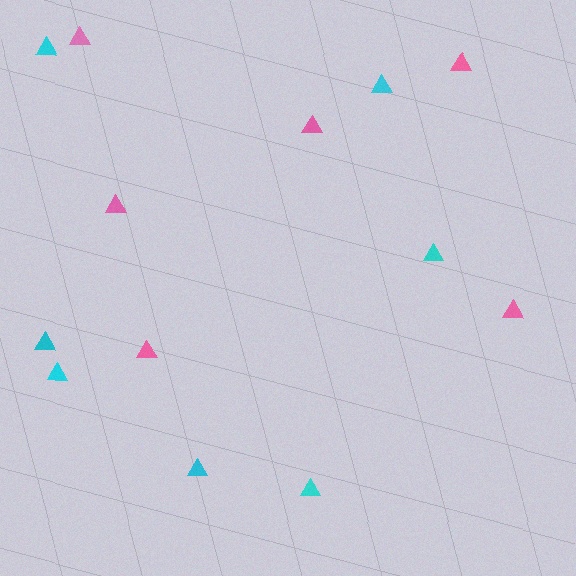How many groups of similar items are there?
There are 2 groups: one group of cyan triangles (7) and one group of pink triangles (6).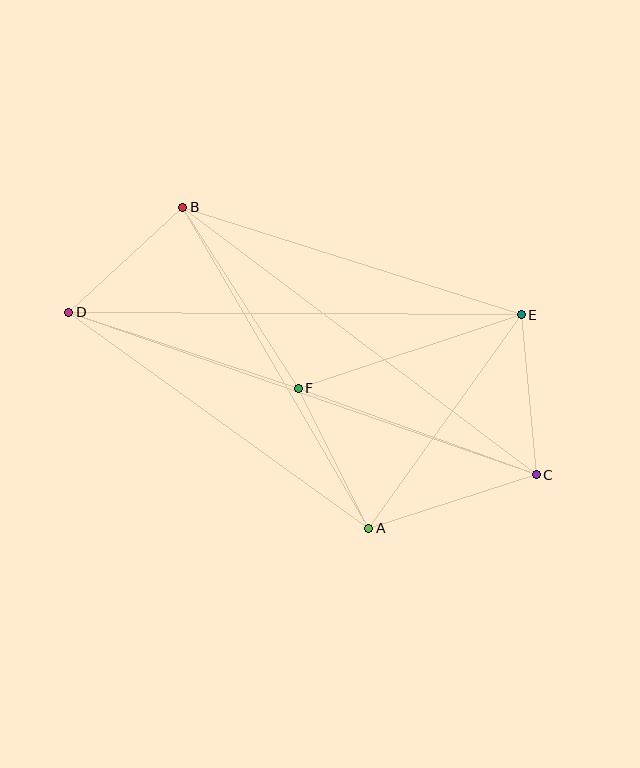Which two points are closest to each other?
Points B and D are closest to each other.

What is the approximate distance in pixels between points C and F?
The distance between C and F is approximately 253 pixels.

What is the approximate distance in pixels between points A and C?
The distance between A and C is approximately 176 pixels.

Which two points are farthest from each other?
Points C and D are farthest from each other.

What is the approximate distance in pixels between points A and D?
The distance between A and D is approximately 370 pixels.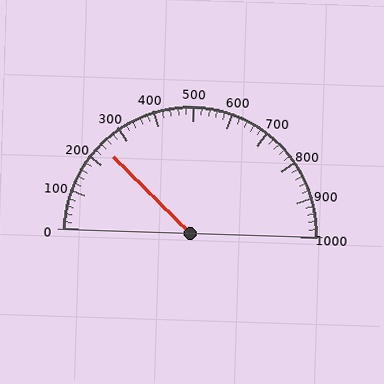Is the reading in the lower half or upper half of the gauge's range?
The reading is in the lower half of the range (0 to 1000).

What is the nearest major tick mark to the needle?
The nearest major tick mark is 200.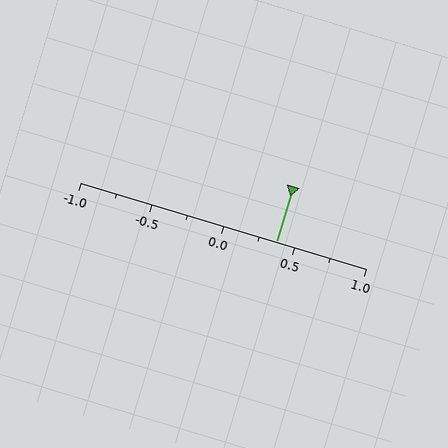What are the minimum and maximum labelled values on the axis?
The axis runs from -1.0 to 1.0.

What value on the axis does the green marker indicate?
The marker indicates approximately 0.38.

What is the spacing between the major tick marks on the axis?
The major ticks are spaced 0.5 apart.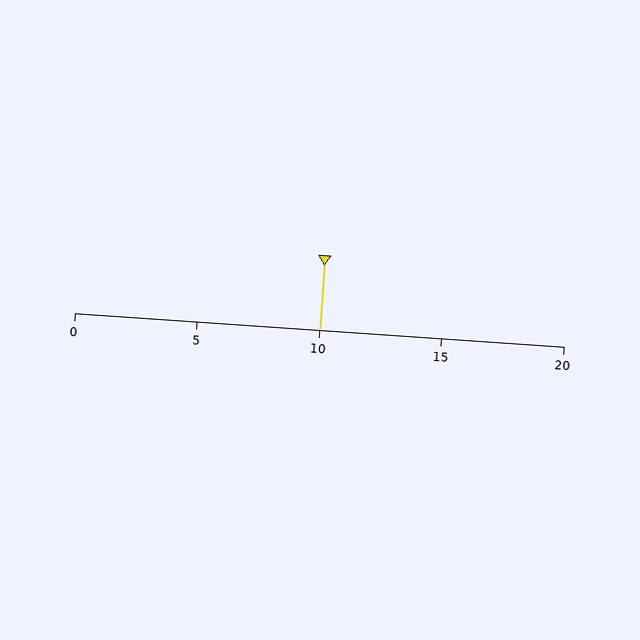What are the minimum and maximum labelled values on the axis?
The axis runs from 0 to 20.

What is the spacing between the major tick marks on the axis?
The major ticks are spaced 5 apart.